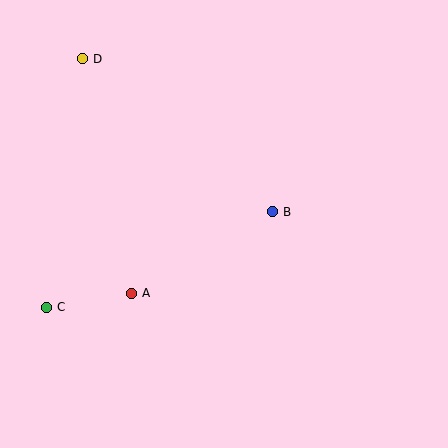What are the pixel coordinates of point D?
Point D is at (82, 59).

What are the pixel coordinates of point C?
Point C is at (46, 308).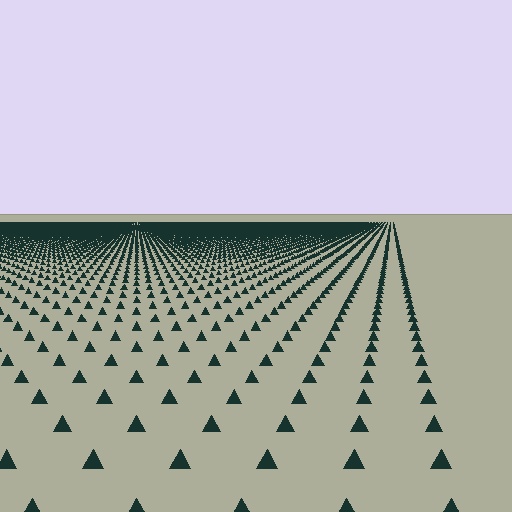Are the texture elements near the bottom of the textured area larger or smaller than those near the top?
Larger. Near the bottom, elements are closer to the viewer and appear at a bigger on-screen size.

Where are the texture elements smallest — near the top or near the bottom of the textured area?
Near the top.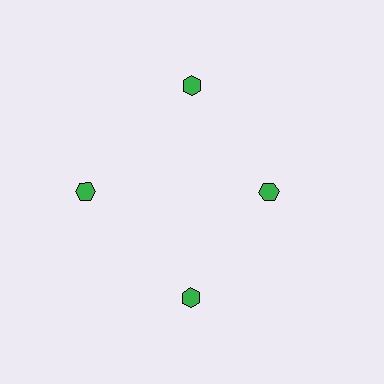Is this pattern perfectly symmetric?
No. The 4 green hexagons are arranged in a ring, but one element near the 3 o'clock position is pulled inward toward the center, breaking the 4-fold rotational symmetry.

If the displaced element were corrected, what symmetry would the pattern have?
It would have 4-fold rotational symmetry — the pattern would map onto itself every 90 degrees.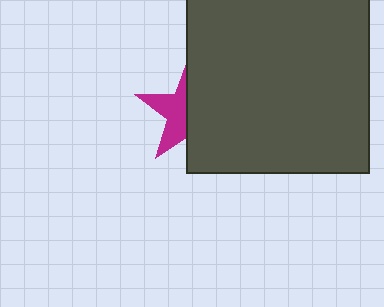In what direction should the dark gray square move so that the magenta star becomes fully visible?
The dark gray square should move right. That is the shortest direction to clear the overlap and leave the magenta star fully visible.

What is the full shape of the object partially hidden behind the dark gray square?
The partially hidden object is a magenta star.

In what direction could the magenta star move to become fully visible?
The magenta star could move left. That would shift it out from behind the dark gray square entirely.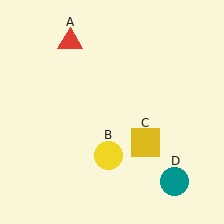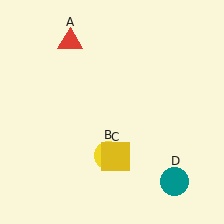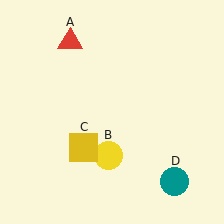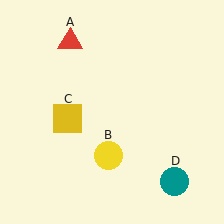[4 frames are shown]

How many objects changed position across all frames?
1 object changed position: yellow square (object C).